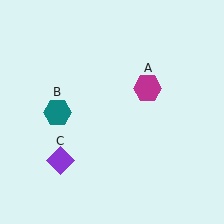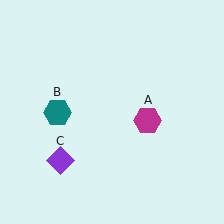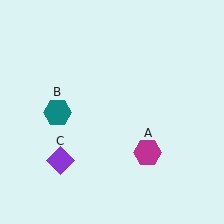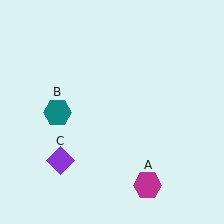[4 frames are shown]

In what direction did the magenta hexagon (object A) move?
The magenta hexagon (object A) moved down.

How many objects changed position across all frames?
1 object changed position: magenta hexagon (object A).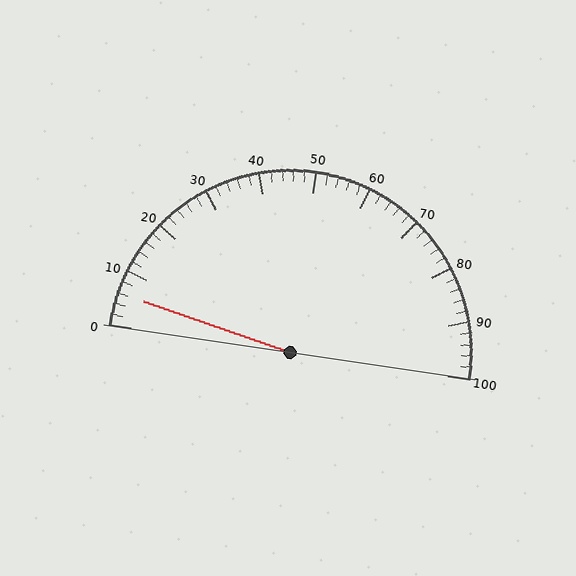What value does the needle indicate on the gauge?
The needle indicates approximately 6.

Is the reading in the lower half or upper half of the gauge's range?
The reading is in the lower half of the range (0 to 100).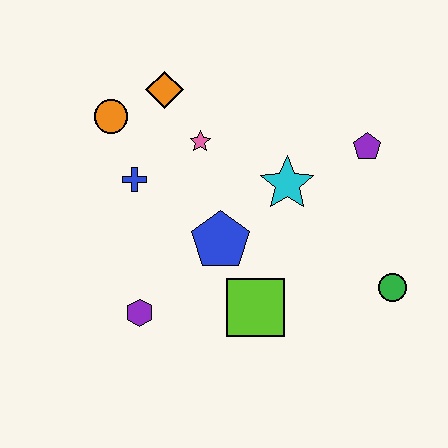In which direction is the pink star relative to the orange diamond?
The pink star is below the orange diamond.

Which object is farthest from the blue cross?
The green circle is farthest from the blue cross.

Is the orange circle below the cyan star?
No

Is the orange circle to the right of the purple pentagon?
No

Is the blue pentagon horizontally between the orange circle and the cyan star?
Yes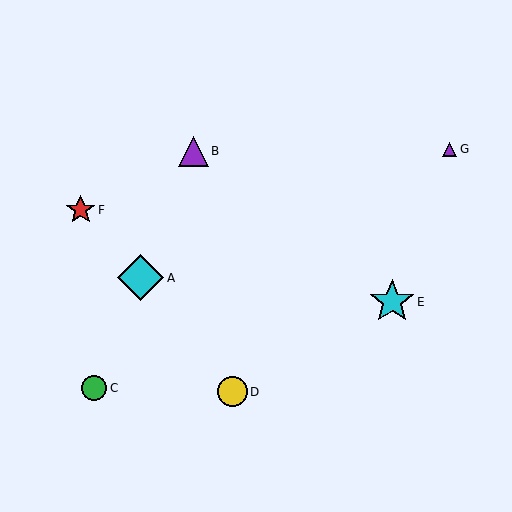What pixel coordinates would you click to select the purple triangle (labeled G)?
Click at (449, 149) to select the purple triangle G.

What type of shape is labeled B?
Shape B is a purple triangle.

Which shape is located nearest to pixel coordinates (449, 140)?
The purple triangle (labeled G) at (449, 149) is nearest to that location.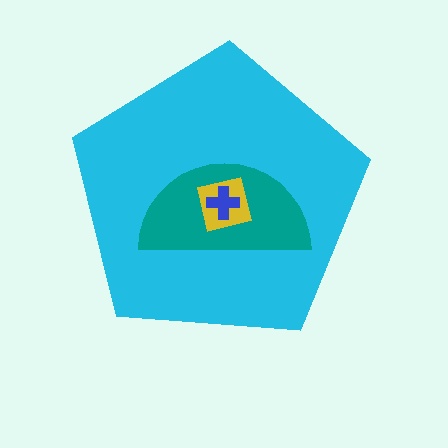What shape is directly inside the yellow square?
The blue cross.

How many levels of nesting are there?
4.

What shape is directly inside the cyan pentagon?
The teal semicircle.